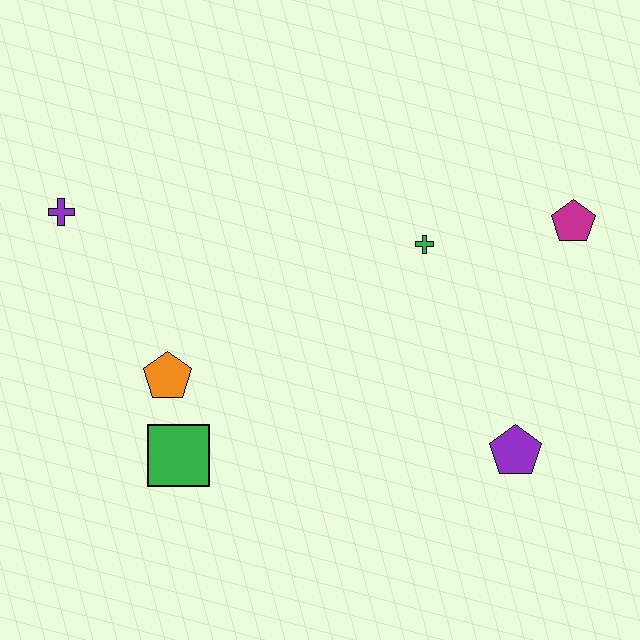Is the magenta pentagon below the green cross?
No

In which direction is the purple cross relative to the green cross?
The purple cross is to the left of the green cross.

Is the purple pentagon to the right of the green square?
Yes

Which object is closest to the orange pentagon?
The green square is closest to the orange pentagon.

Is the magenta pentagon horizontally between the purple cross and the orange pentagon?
No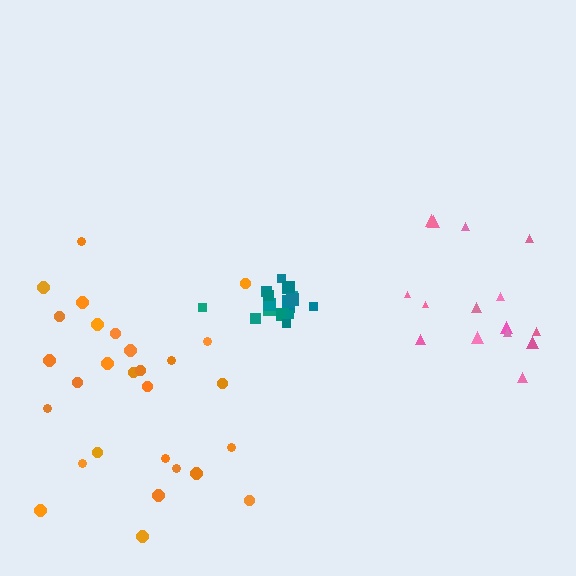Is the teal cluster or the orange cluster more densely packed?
Teal.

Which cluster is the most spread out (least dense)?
Pink.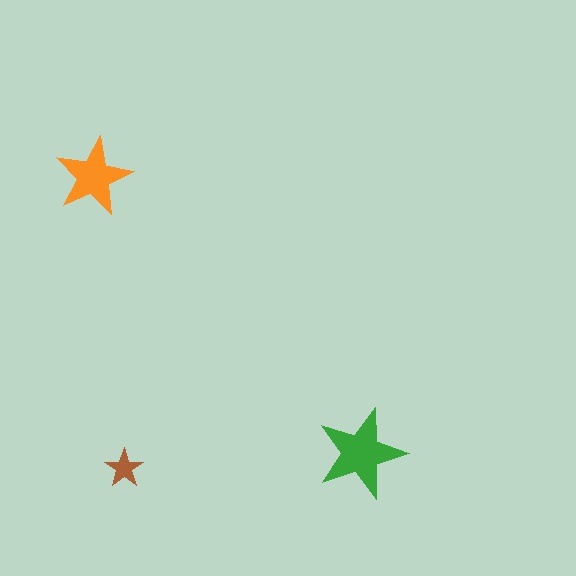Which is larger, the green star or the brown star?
The green one.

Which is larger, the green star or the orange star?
The green one.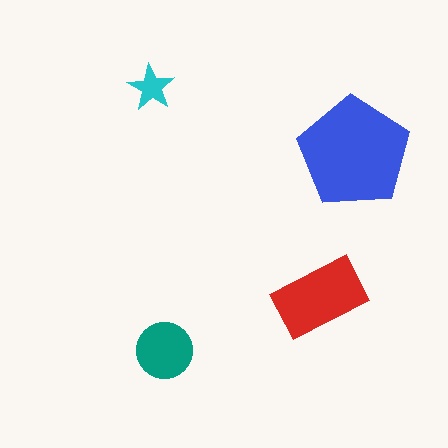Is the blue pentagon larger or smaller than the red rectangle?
Larger.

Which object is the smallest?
The cyan star.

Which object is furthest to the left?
The cyan star is leftmost.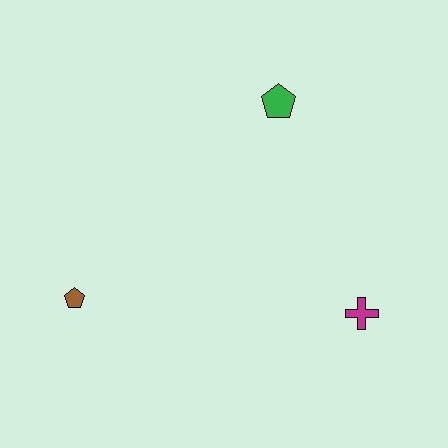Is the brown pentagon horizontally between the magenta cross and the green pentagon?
No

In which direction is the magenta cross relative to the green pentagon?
The magenta cross is below the green pentagon.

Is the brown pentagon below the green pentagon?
Yes